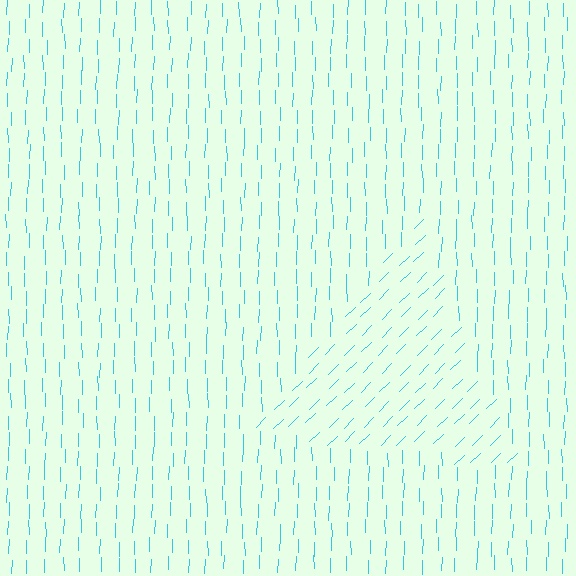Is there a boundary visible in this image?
Yes, there is a texture boundary formed by a change in line orientation.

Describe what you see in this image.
The image is filled with small cyan line segments. A triangle region in the image has lines oriented differently from the surrounding lines, creating a visible texture boundary.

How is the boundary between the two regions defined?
The boundary is defined purely by a change in line orientation (approximately 45 degrees difference). All lines are the same color and thickness.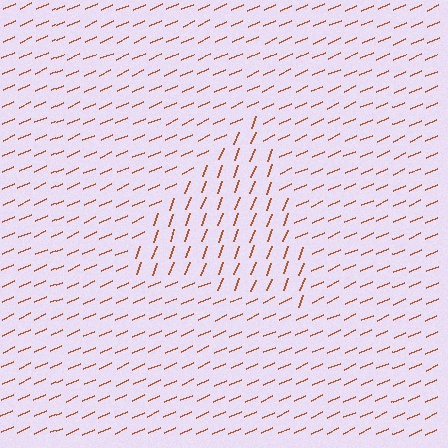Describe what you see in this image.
The image is filled with small brown line segments. A triangle region in the image has lines oriented differently from the surrounding lines, creating a visible texture boundary.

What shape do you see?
I see a triangle.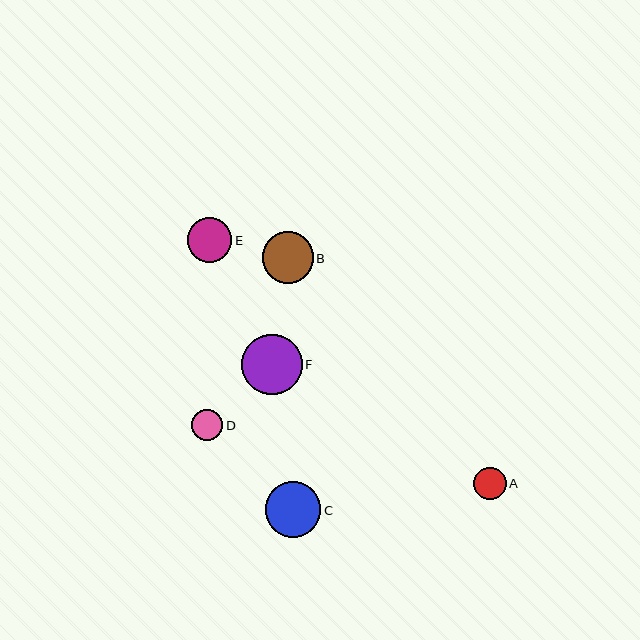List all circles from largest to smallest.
From largest to smallest: F, C, B, E, A, D.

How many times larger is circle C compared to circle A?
Circle C is approximately 1.7 times the size of circle A.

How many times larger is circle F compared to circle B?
Circle F is approximately 1.2 times the size of circle B.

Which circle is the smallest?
Circle D is the smallest with a size of approximately 31 pixels.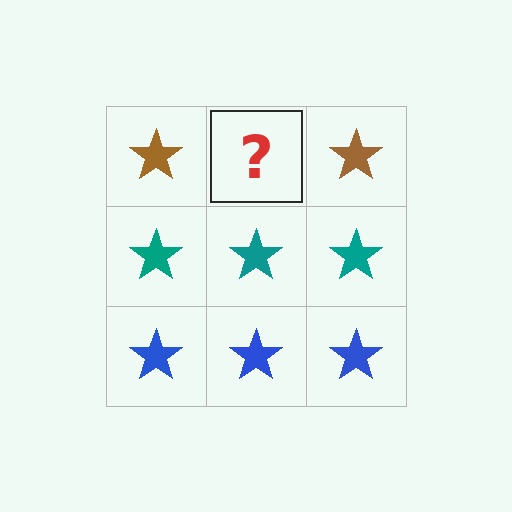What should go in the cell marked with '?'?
The missing cell should contain a brown star.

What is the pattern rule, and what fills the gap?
The rule is that each row has a consistent color. The gap should be filled with a brown star.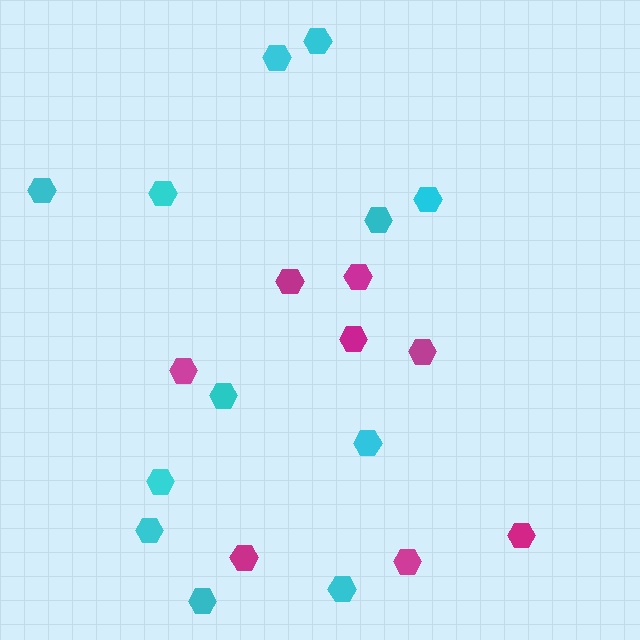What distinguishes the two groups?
There are 2 groups: one group of cyan hexagons (12) and one group of magenta hexagons (8).